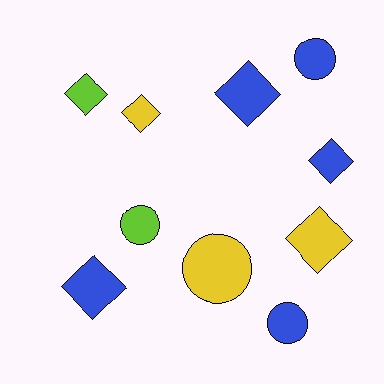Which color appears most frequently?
Blue, with 5 objects.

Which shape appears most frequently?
Diamond, with 6 objects.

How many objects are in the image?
There are 10 objects.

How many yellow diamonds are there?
There are 2 yellow diamonds.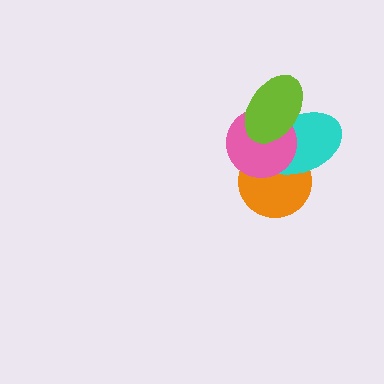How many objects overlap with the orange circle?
2 objects overlap with the orange circle.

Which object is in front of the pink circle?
The lime ellipse is in front of the pink circle.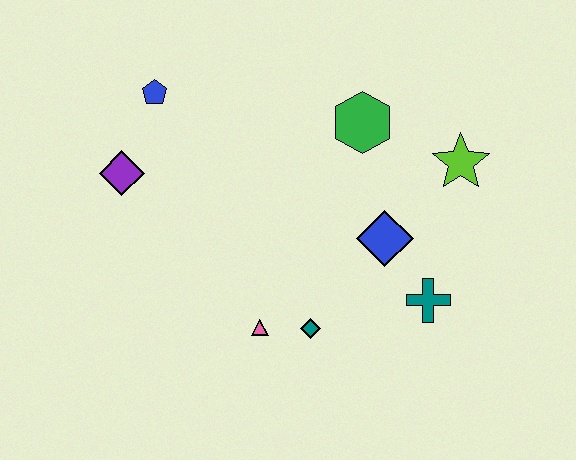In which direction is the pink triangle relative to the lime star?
The pink triangle is to the left of the lime star.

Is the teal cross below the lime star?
Yes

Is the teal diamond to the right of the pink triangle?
Yes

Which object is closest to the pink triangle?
The teal diamond is closest to the pink triangle.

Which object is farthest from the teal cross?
The blue pentagon is farthest from the teal cross.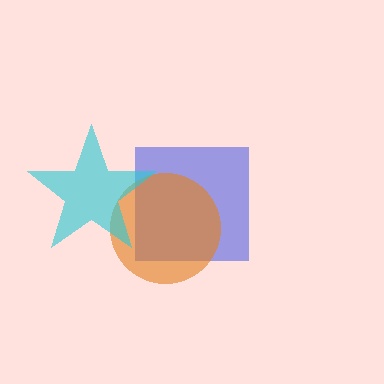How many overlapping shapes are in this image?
There are 3 overlapping shapes in the image.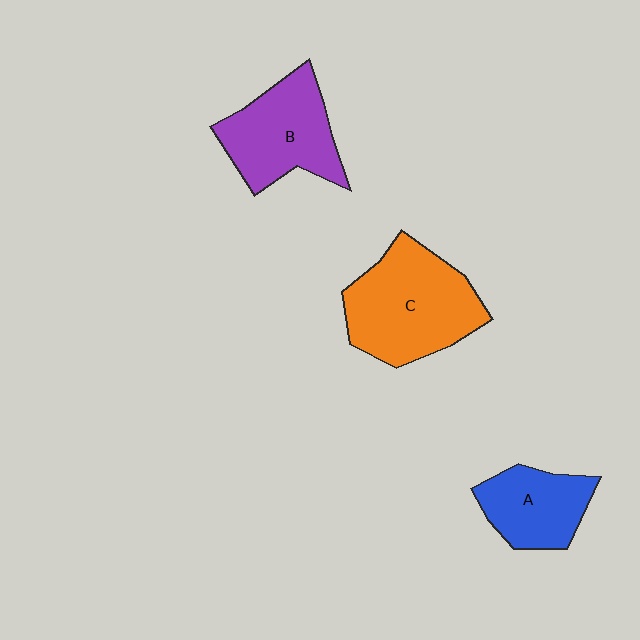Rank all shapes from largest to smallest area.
From largest to smallest: C (orange), B (purple), A (blue).